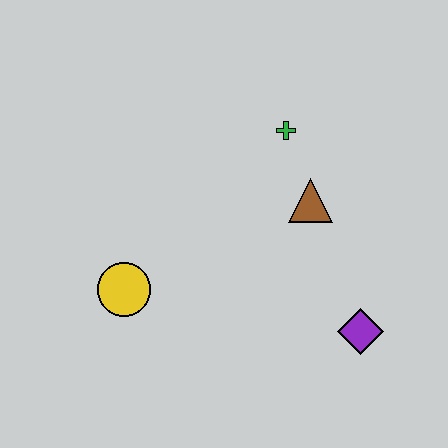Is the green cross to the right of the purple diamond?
No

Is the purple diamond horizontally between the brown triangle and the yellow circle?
No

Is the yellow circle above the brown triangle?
No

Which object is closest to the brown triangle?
The green cross is closest to the brown triangle.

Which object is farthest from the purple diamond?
The yellow circle is farthest from the purple diamond.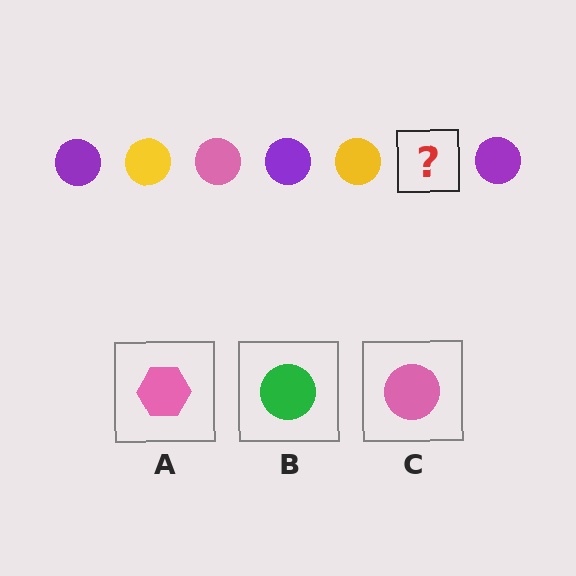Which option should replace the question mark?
Option C.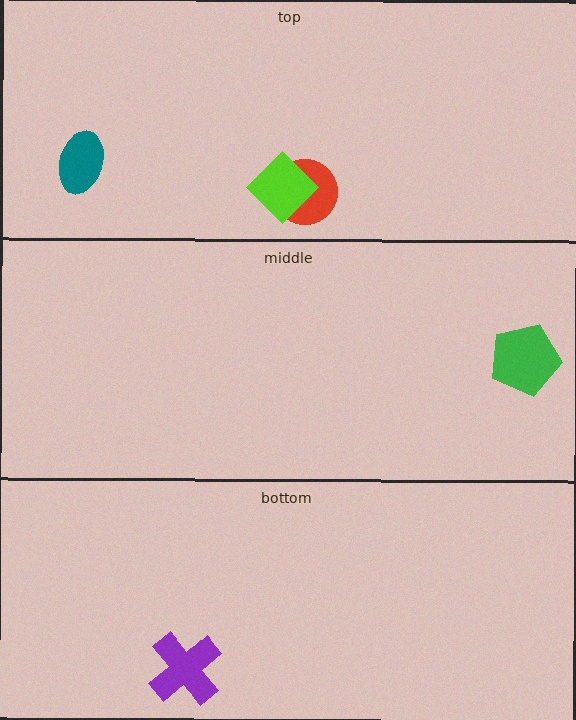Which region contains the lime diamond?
The top region.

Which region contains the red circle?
The top region.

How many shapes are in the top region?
3.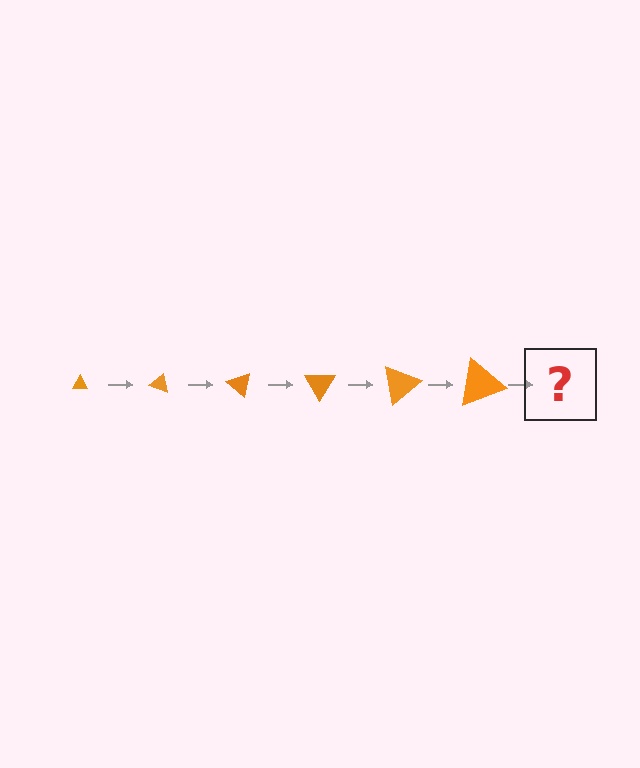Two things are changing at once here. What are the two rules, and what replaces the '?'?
The two rules are that the triangle grows larger each step and it rotates 20 degrees each step. The '?' should be a triangle, larger than the previous one and rotated 120 degrees from the start.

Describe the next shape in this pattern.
It should be a triangle, larger than the previous one and rotated 120 degrees from the start.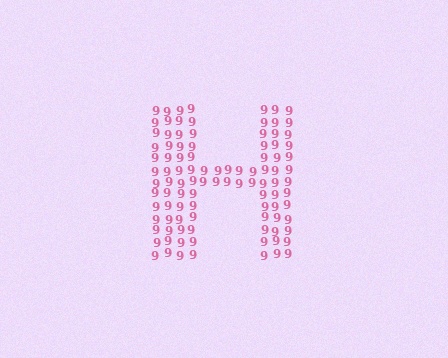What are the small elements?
The small elements are digit 9's.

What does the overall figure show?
The overall figure shows the letter H.